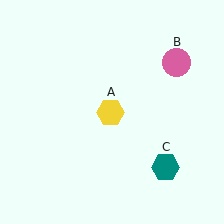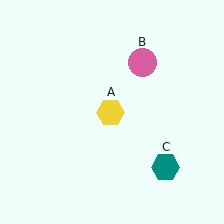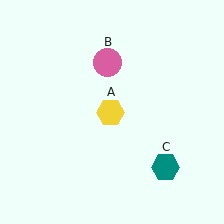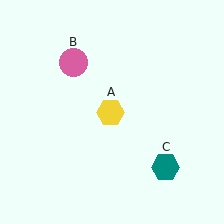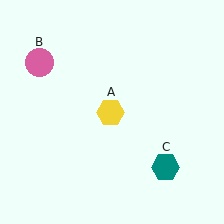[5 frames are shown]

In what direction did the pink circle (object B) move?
The pink circle (object B) moved left.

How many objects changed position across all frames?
1 object changed position: pink circle (object B).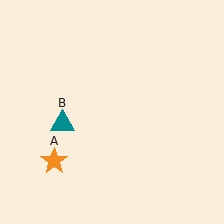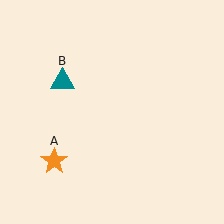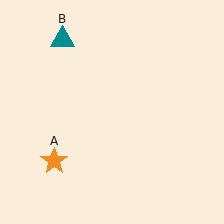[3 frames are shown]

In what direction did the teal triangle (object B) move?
The teal triangle (object B) moved up.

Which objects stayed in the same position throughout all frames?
Orange star (object A) remained stationary.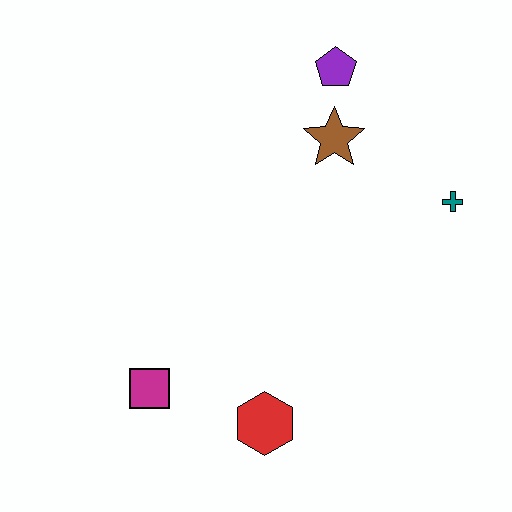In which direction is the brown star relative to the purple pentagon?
The brown star is below the purple pentagon.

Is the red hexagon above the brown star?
No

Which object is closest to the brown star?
The purple pentagon is closest to the brown star.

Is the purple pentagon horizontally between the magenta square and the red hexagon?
No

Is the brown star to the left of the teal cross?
Yes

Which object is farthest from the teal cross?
The magenta square is farthest from the teal cross.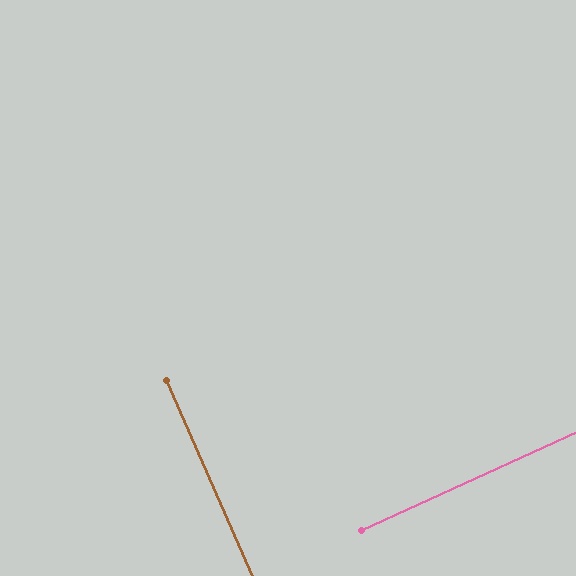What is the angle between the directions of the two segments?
Approximately 89 degrees.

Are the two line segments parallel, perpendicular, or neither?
Perpendicular — they meet at approximately 89°.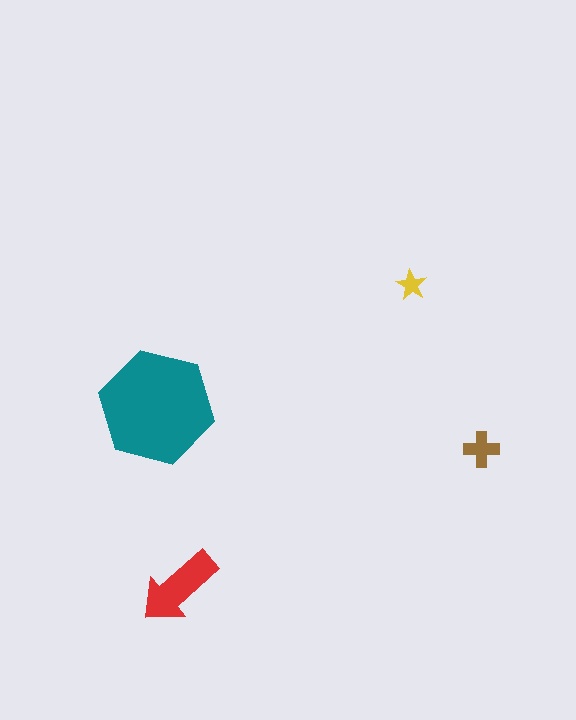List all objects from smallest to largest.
The yellow star, the brown cross, the red arrow, the teal hexagon.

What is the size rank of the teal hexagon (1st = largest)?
1st.